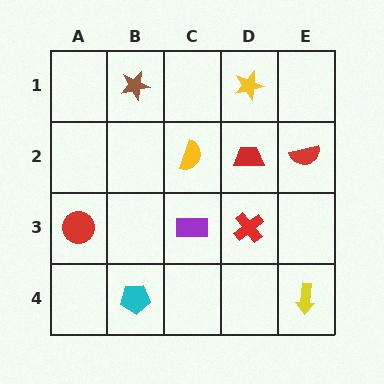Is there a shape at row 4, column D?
No, that cell is empty.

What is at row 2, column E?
A red semicircle.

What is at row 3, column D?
A red cross.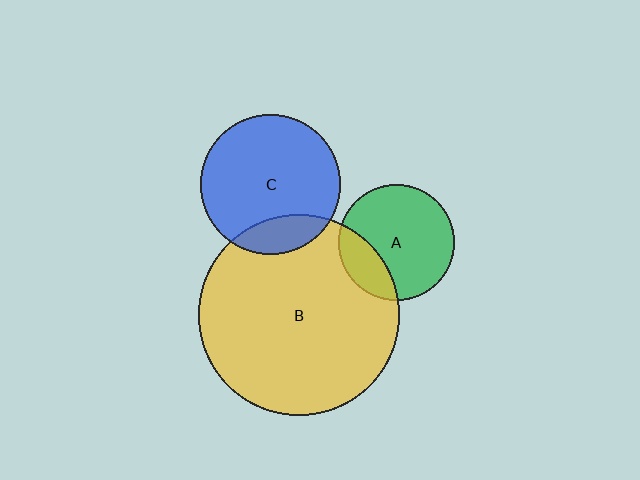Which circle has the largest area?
Circle B (yellow).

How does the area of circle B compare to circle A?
Approximately 3.0 times.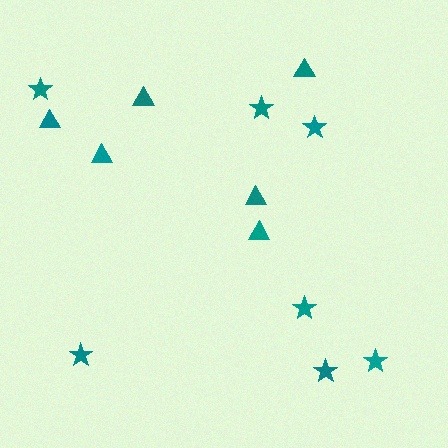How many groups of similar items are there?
There are 2 groups: one group of triangles (6) and one group of stars (7).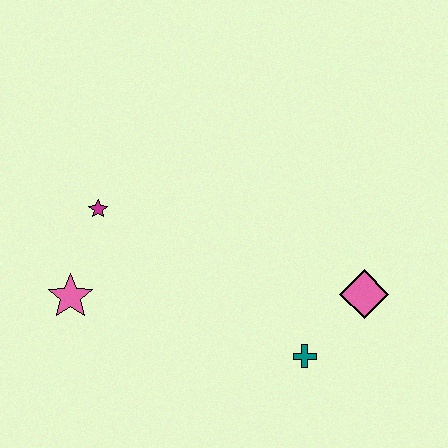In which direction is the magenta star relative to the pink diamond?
The magenta star is to the left of the pink diamond.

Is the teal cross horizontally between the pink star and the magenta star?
No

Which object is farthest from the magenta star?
The pink diamond is farthest from the magenta star.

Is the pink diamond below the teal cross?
No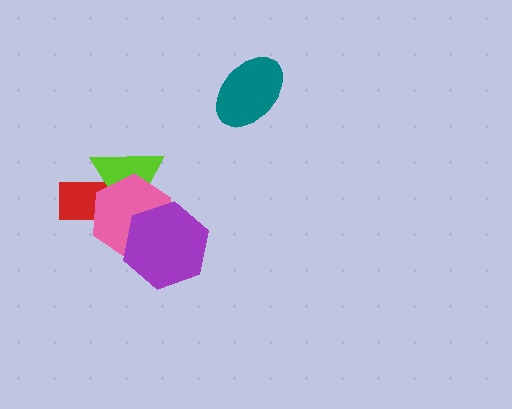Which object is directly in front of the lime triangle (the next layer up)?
The pink hexagon is directly in front of the lime triangle.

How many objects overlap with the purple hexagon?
2 objects overlap with the purple hexagon.